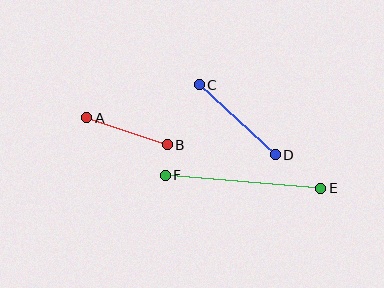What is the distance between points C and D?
The distance is approximately 103 pixels.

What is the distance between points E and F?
The distance is approximately 156 pixels.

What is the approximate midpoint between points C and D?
The midpoint is at approximately (237, 120) pixels.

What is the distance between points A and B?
The distance is approximately 85 pixels.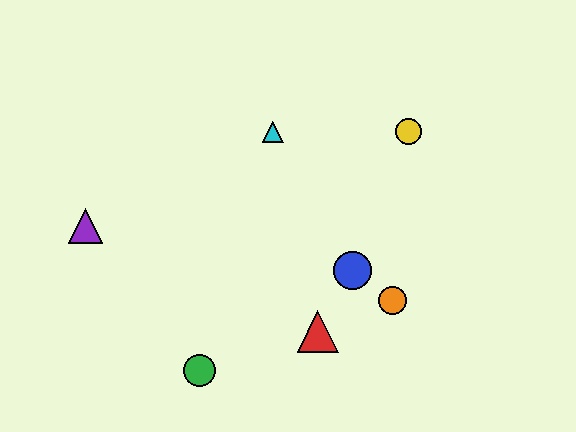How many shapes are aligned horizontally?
2 shapes (the yellow circle, the cyan triangle) are aligned horizontally.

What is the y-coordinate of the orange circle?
The orange circle is at y≈301.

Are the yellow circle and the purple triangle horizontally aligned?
No, the yellow circle is at y≈132 and the purple triangle is at y≈226.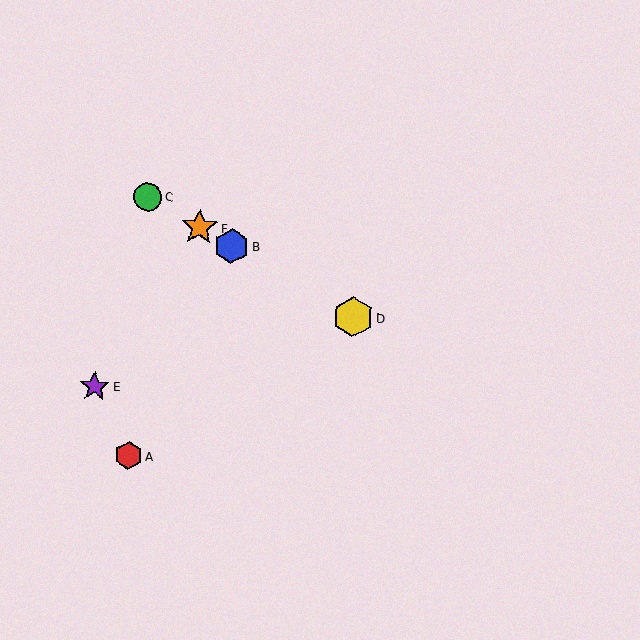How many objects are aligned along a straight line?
4 objects (B, C, D, F) are aligned along a straight line.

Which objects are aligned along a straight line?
Objects B, C, D, F are aligned along a straight line.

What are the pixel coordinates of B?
Object B is at (232, 246).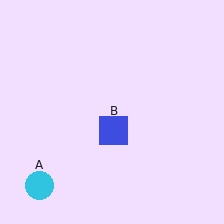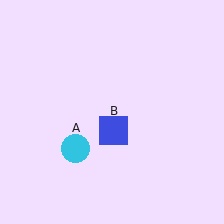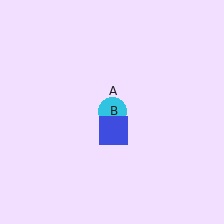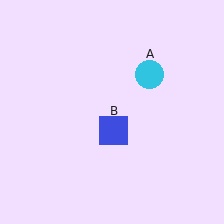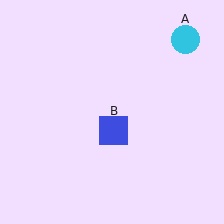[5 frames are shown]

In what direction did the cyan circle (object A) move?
The cyan circle (object A) moved up and to the right.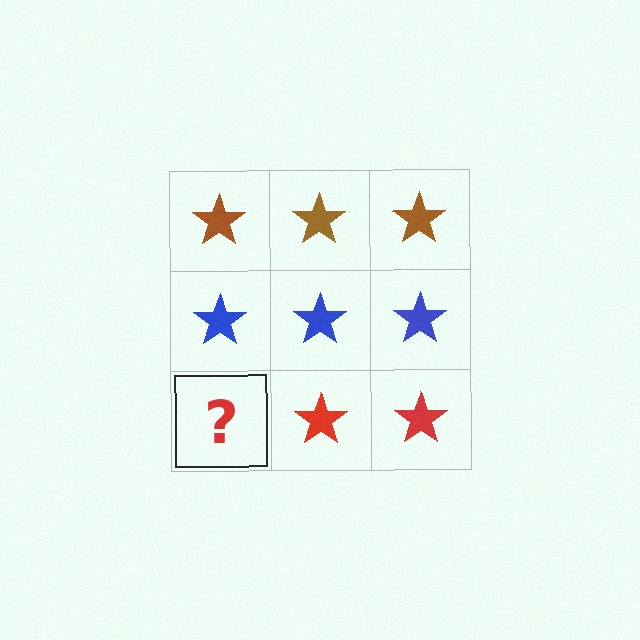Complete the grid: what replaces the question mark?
The question mark should be replaced with a red star.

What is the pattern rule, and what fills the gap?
The rule is that each row has a consistent color. The gap should be filled with a red star.